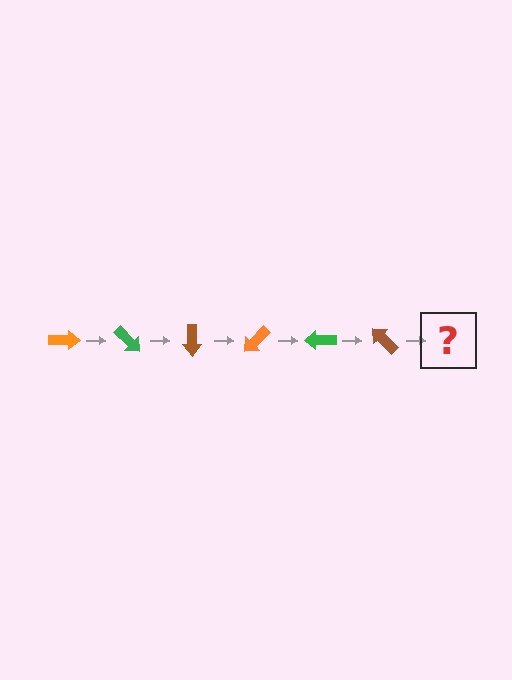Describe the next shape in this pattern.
It should be an orange arrow, rotated 270 degrees from the start.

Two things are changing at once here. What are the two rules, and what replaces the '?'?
The two rules are that it rotates 45 degrees each step and the color cycles through orange, green, and brown. The '?' should be an orange arrow, rotated 270 degrees from the start.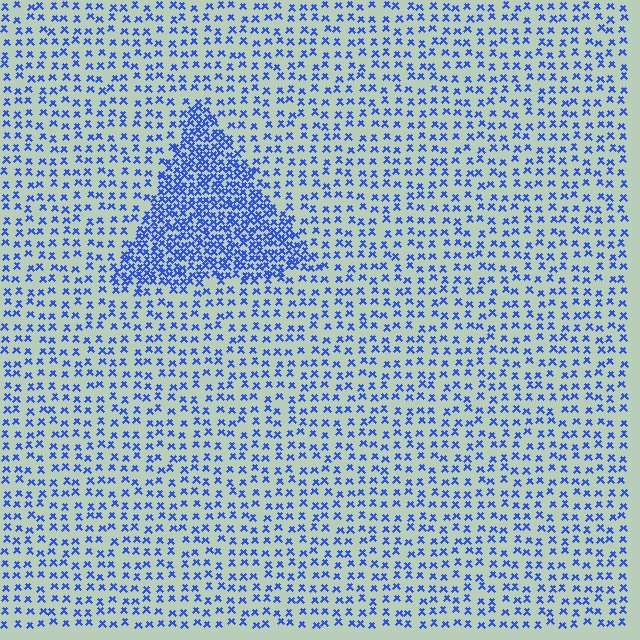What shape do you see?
I see a triangle.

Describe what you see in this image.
The image contains small blue elements arranged at two different densities. A triangle-shaped region is visible where the elements are more densely packed than the surrounding area.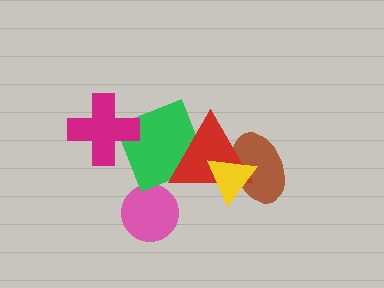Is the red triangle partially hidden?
Yes, it is partially covered by another shape.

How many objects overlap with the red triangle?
3 objects overlap with the red triangle.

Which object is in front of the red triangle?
The yellow triangle is in front of the red triangle.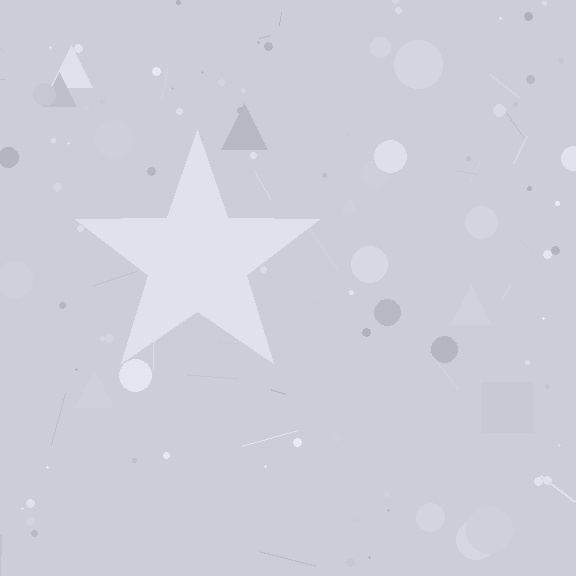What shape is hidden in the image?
A star is hidden in the image.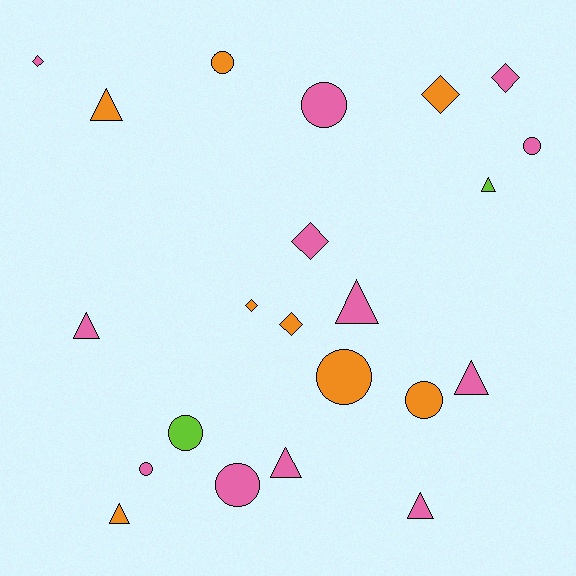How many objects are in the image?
There are 22 objects.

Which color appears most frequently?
Pink, with 12 objects.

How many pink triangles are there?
There are 5 pink triangles.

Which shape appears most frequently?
Triangle, with 8 objects.